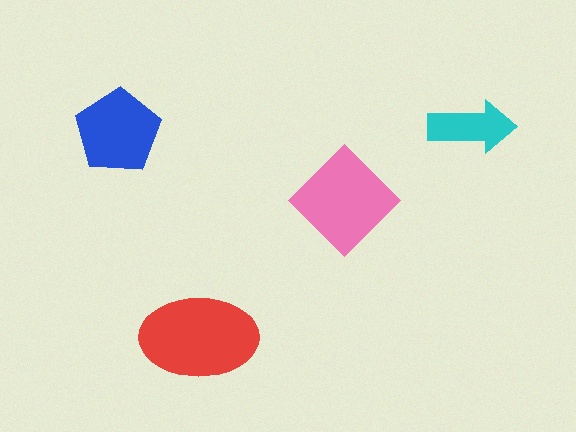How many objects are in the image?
There are 4 objects in the image.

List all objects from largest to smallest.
The red ellipse, the pink diamond, the blue pentagon, the cyan arrow.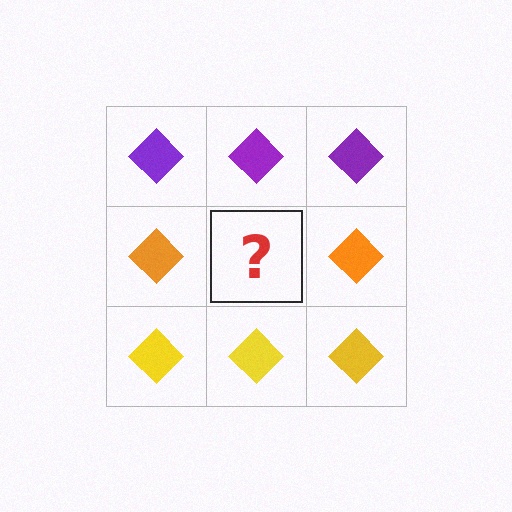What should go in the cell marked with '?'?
The missing cell should contain an orange diamond.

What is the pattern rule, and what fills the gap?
The rule is that each row has a consistent color. The gap should be filled with an orange diamond.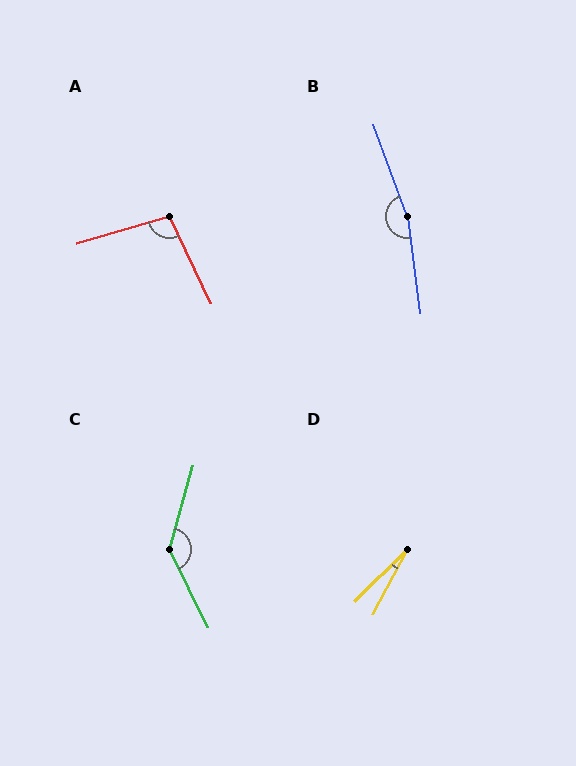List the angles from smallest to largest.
D (17°), A (100°), C (138°), B (168°).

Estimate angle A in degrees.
Approximately 100 degrees.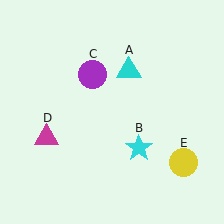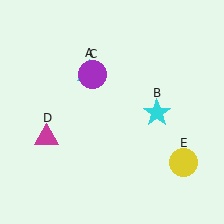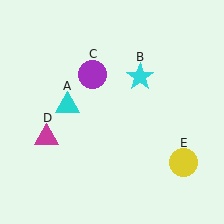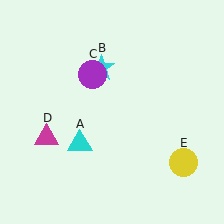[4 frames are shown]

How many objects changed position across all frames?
2 objects changed position: cyan triangle (object A), cyan star (object B).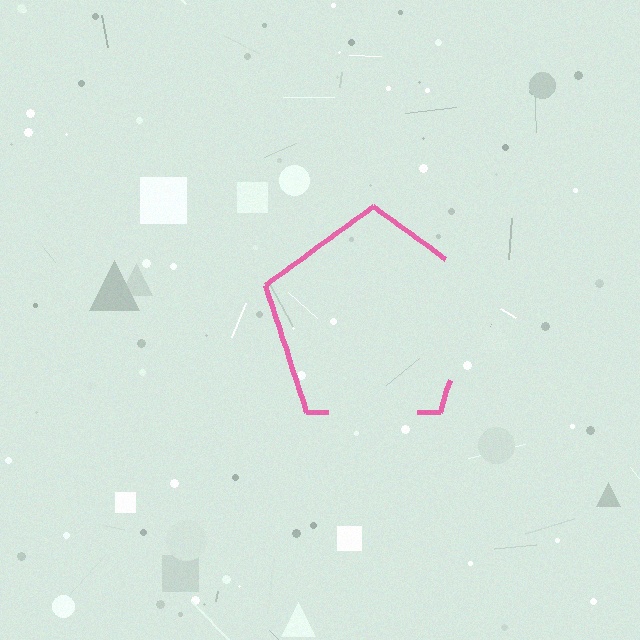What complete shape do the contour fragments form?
The contour fragments form a pentagon.